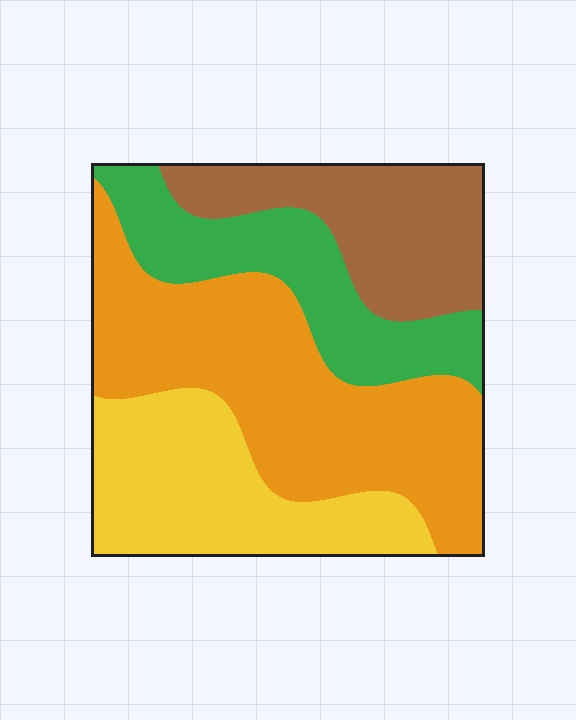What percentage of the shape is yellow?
Yellow takes up less than a quarter of the shape.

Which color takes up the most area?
Orange, at roughly 40%.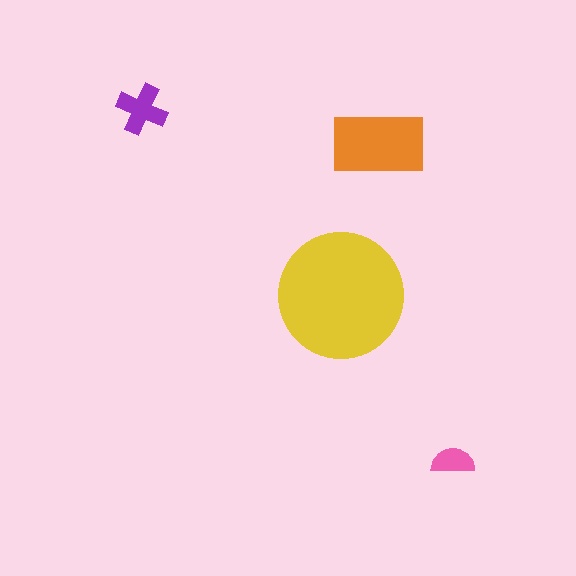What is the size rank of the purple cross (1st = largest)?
3rd.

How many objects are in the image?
There are 4 objects in the image.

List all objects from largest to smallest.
The yellow circle, the orange rectangle, the purple cross, the pink semicircle.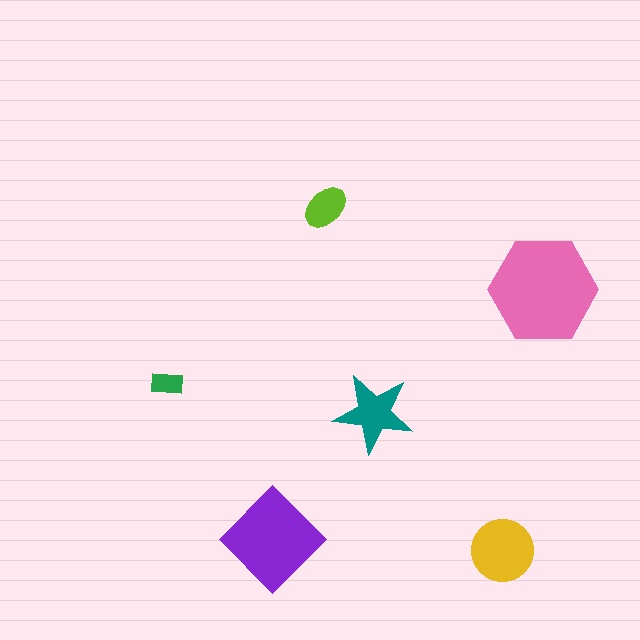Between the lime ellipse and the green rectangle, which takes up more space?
The lime ellipse.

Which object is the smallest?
The green rectangle.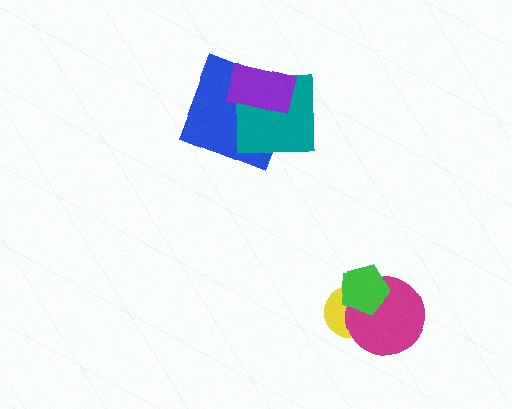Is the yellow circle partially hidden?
Yes, it is partially covered by another shape.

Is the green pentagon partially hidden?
No, no other shape covers it.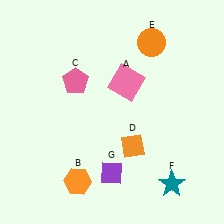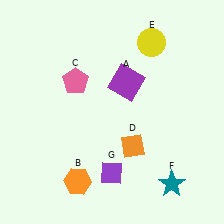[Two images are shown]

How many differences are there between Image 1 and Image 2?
There are 2 differences between the two images.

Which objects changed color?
A changed from pink to purple. E changed from orange to yellow.